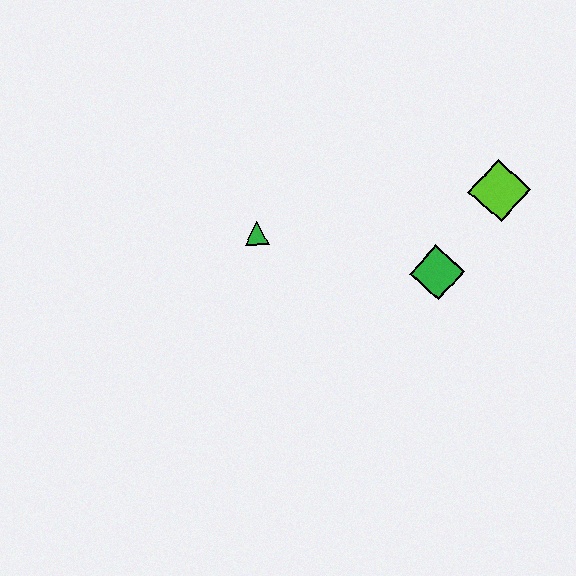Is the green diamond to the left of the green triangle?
No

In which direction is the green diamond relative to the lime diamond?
The green diamond is below the lime diamond.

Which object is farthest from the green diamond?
The green triangle is farthest from the green diamond.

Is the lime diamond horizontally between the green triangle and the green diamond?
No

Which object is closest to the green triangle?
The green diamond is closest to the green triangle.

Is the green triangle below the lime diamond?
Yes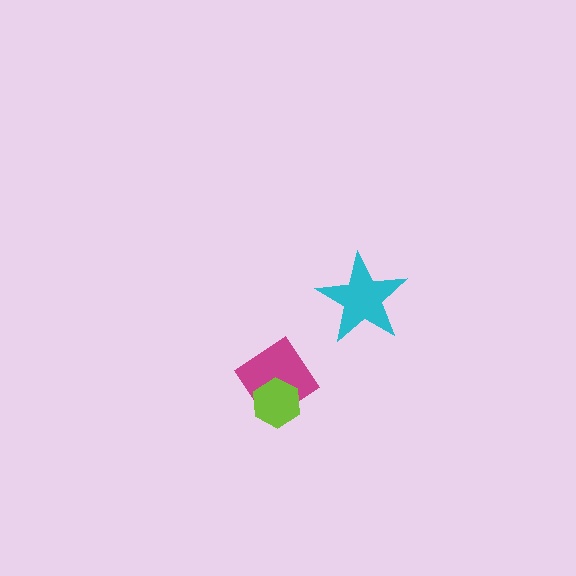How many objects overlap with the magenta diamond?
1 object overlaps with the magenta diamond.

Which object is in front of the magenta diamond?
The lime hexagon is in front of the magenta diamond.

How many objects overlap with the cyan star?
0 objects overlap with the cyan star.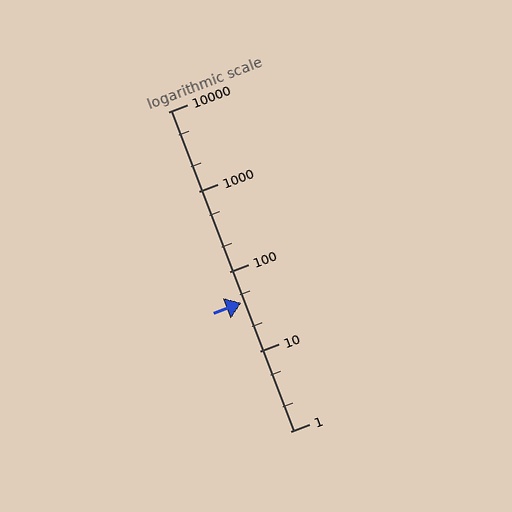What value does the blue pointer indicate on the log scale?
The pointer indicates approximately 41.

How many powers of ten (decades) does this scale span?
The scale spans 4 decades, from 1 to 10000.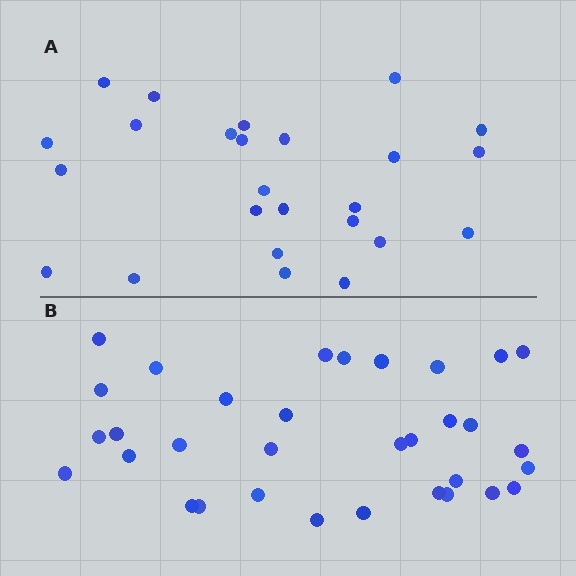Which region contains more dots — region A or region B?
Region B (the bottom region) has more dots.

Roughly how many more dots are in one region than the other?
Region B has roughly 8 or so more dots than region A.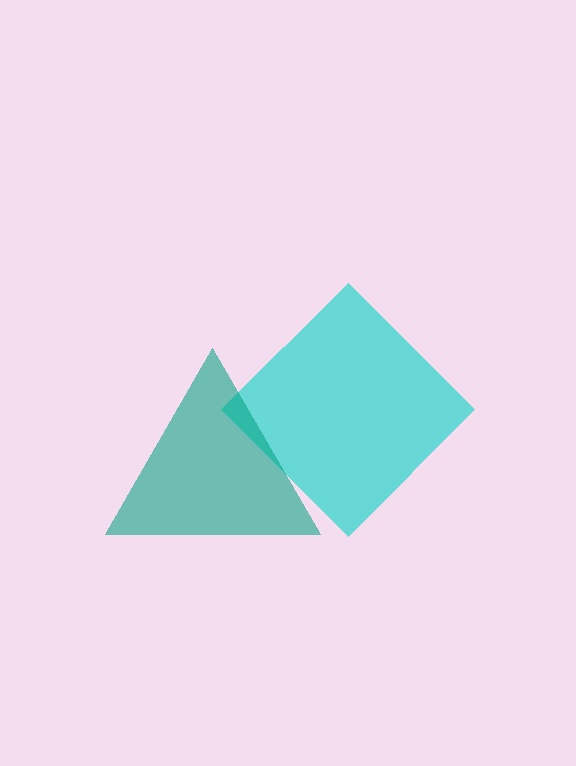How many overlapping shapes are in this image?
There are 2 overlapping shapes in the image.